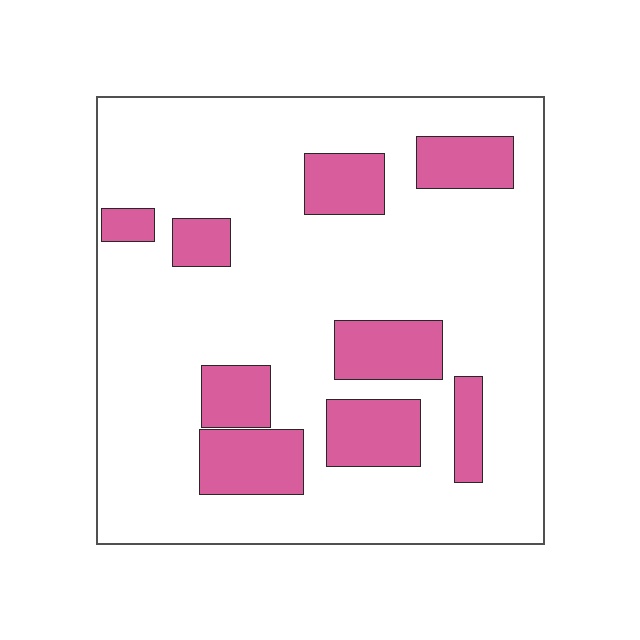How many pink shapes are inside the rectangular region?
9.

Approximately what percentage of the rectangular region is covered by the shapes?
Approximately 20%.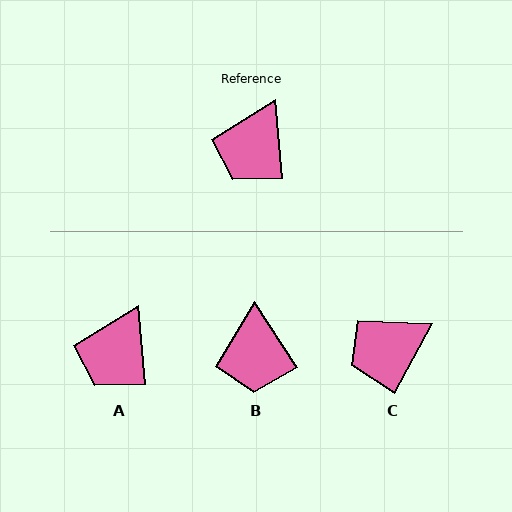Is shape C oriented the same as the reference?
No, it is off by about 34 degrees.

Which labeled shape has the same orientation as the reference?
A.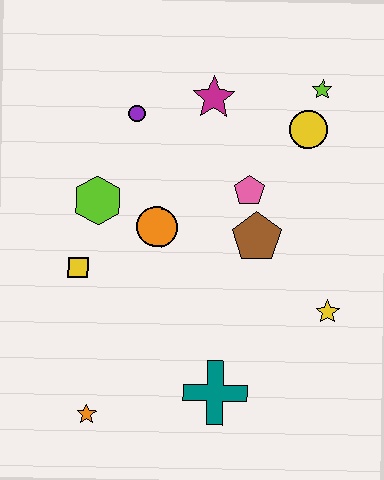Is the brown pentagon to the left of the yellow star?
Yes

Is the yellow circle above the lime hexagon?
Yes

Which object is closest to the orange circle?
The lime hexagon is closest to the orange circle.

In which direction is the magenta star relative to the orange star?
The magenta star is above the orange star.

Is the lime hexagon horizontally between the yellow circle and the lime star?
No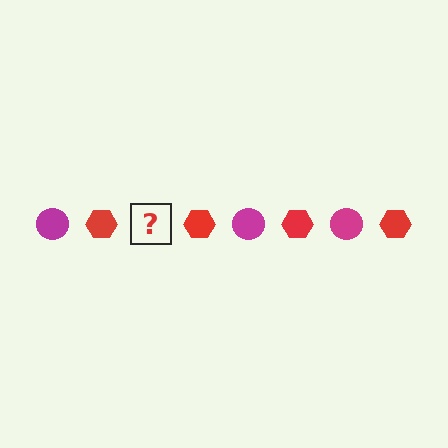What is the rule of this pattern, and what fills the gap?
The rule is that the pattern alternates between magenta circle and red hexagon. The gap should be filled with a magenta circle.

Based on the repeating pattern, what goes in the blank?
The blank should be a magenta circle.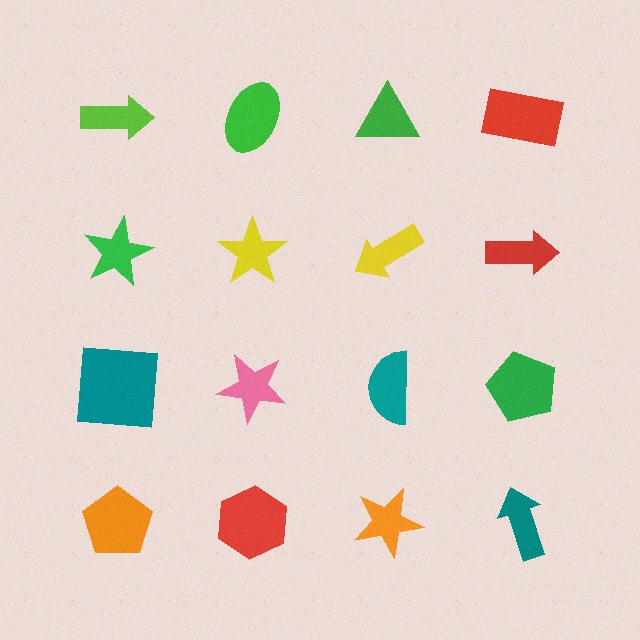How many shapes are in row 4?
4 shapes.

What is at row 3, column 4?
A green pentagon.